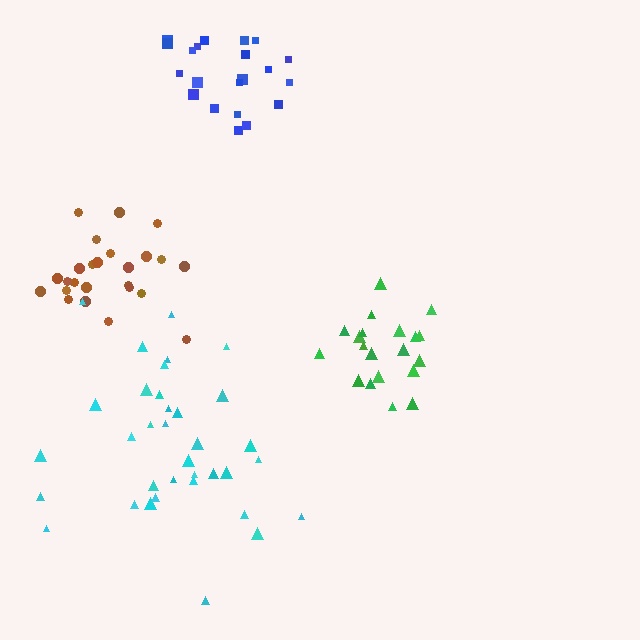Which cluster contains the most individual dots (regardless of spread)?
Cyan (35).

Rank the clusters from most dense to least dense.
green, brown, blue, cyan.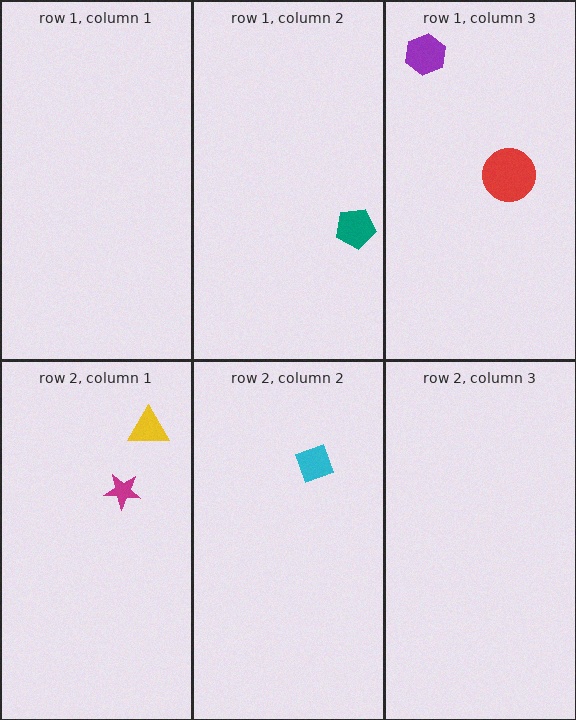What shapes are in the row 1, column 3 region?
The red circle, the purple hexagon.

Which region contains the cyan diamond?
The row 2, column 2 region.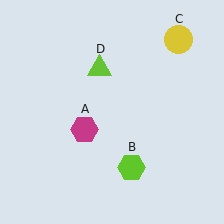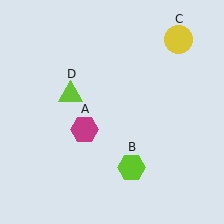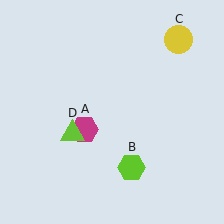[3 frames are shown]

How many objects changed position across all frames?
1 object changed position: lime triangle (object D).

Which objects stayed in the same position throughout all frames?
Magenta hexagon (object A) and lime hexagon (object B) and yellow circle (object C) remained stationary.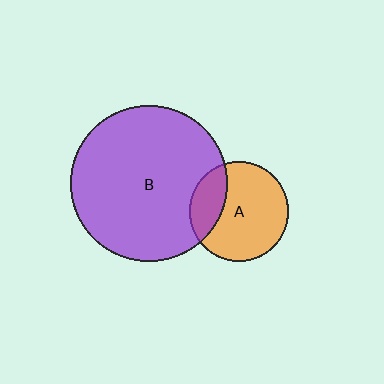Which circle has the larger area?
Circle B (purple).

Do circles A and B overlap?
Yes.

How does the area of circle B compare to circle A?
Approximately 2.5 times.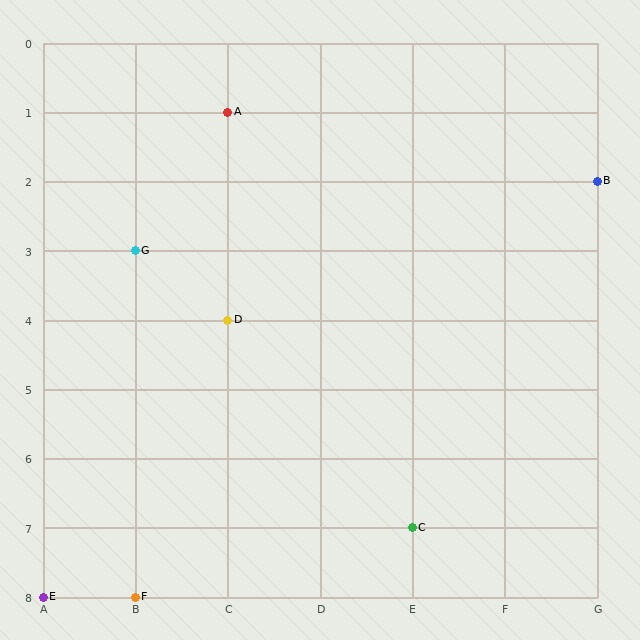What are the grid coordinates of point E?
Point E is at grid coordinates (A, 8).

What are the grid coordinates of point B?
Point B is at grid coordinates (G, 2).